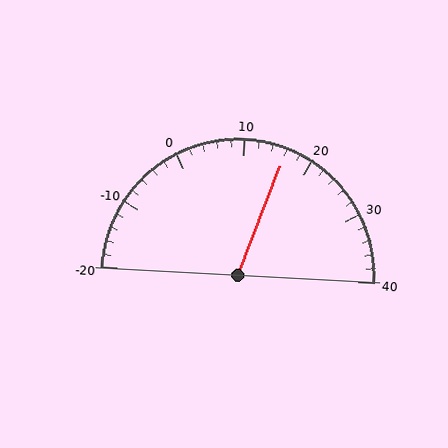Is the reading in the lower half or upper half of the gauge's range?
The reading is in the upper half of the range (-20 to 40).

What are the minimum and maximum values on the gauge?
The gauge ranges from -20 to 40.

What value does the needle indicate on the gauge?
The needle indicates approximately 16.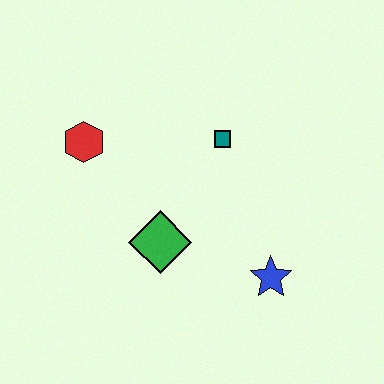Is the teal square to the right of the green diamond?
Yes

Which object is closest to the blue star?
The green diamond is closest to the blue star.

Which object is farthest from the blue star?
The red hexagon is farthest from the blue star.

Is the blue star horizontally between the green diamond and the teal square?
No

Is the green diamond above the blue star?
Yes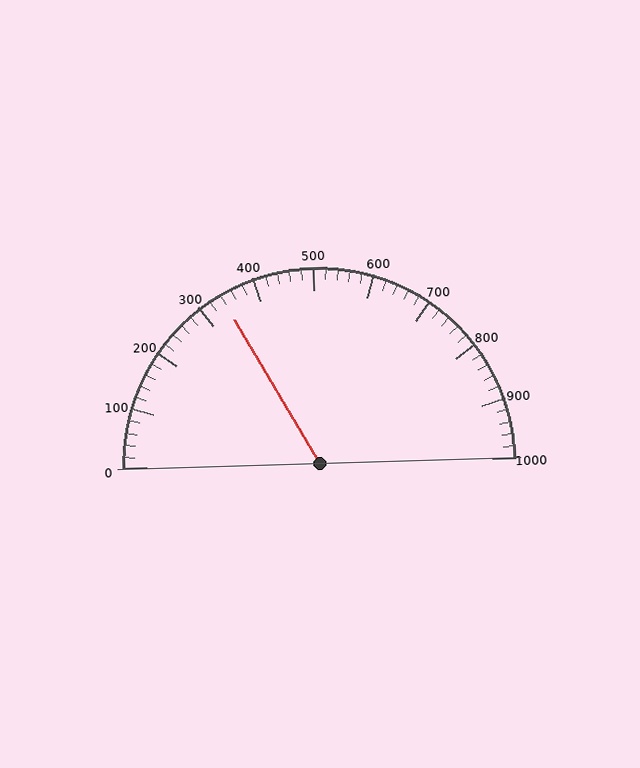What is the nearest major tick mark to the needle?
The nearest major tick mark is 300.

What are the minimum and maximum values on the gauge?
The gauge ranges from 0 to 1000.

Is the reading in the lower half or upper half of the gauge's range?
The reading is in the lower half of the range (0 to 1000).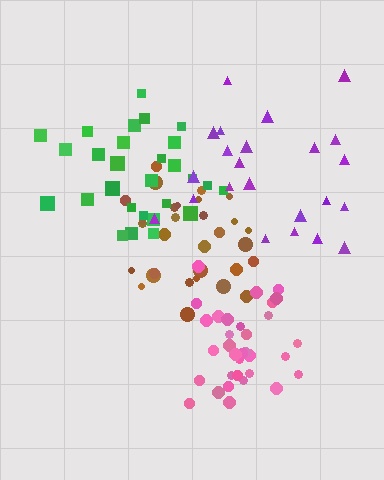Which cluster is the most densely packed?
Pink.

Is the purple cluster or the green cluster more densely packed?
Green.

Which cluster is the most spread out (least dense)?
Purple.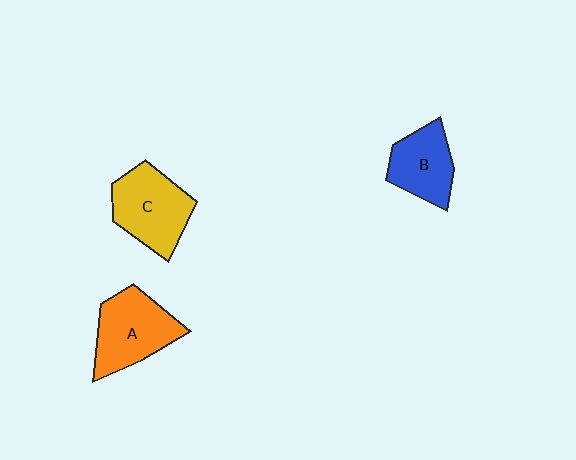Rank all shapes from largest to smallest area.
From largest to smallest: A (orange), C (yellow), B (blue).